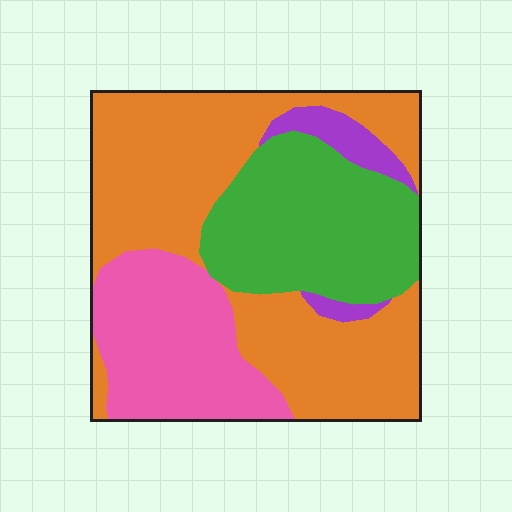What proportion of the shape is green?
Green covers around 25% of the shape.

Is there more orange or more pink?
Orange.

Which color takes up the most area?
Orange, at roughly 45%.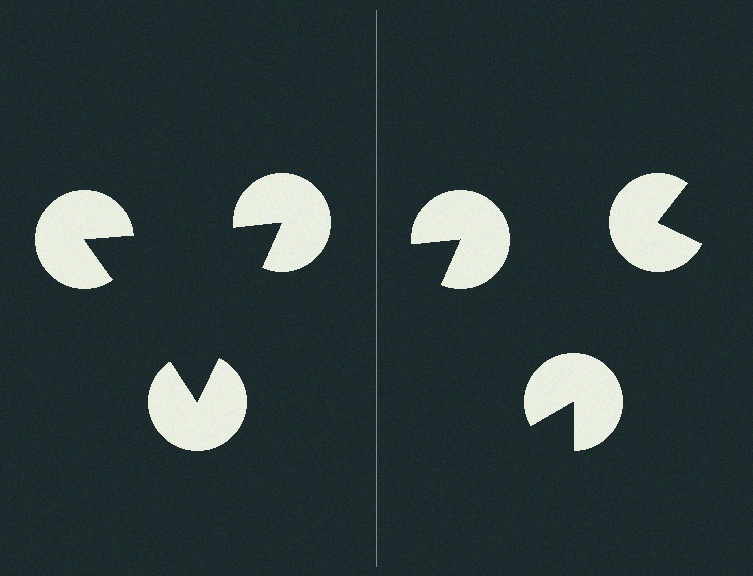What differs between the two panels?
The pac-man discs are positioned identically on both sides; only the wedge orientations differ. On the left they align to a triangle; on the right they are misaligned.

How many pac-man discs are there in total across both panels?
6 — 3 on each side.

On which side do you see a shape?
An illusory triangle appears on the left side. On the right side the wedge cuts are rotated, so no coherent shape forms.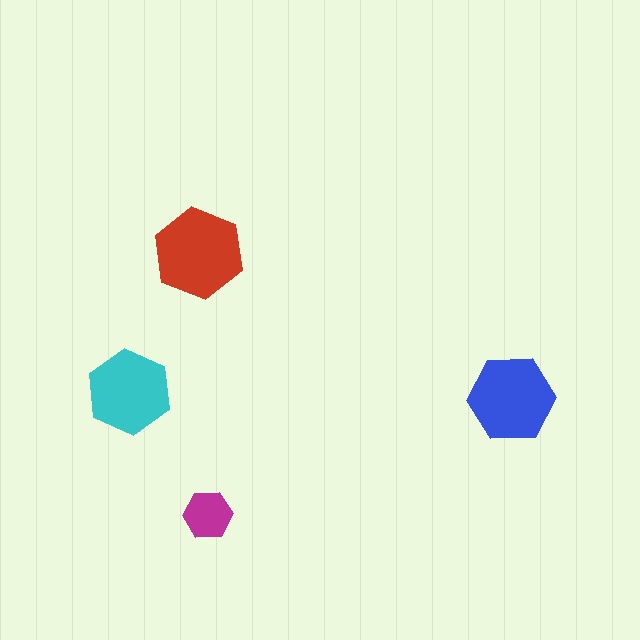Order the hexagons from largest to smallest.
the red one, the blue one, the cyan one, the magenta one.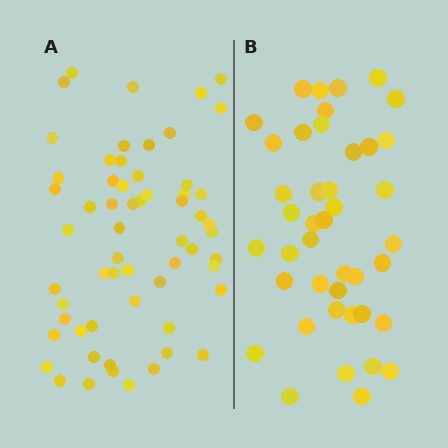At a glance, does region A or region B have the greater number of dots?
Region A (the left region) has more dots.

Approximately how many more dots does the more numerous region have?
Region A has approximately 20 more dots than region B.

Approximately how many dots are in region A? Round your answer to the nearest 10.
About 60 dots.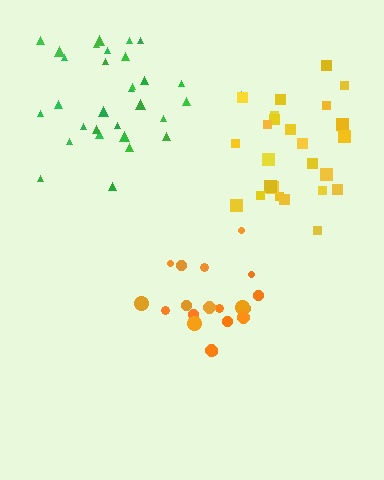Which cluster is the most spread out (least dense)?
Green.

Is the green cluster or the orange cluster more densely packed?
Orange.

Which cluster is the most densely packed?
Orange.